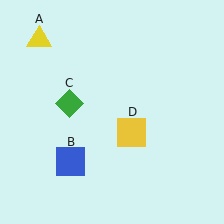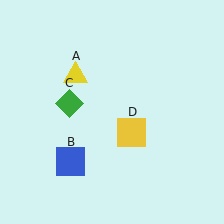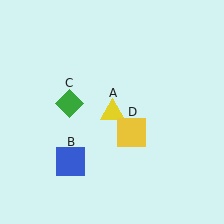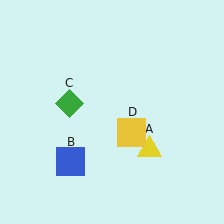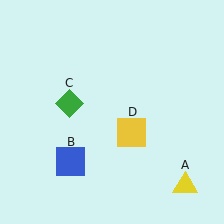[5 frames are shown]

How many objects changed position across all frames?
1 object changed position: yellow triangle (object A).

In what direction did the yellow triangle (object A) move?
The yellow triangle (object A) moved down and to the right.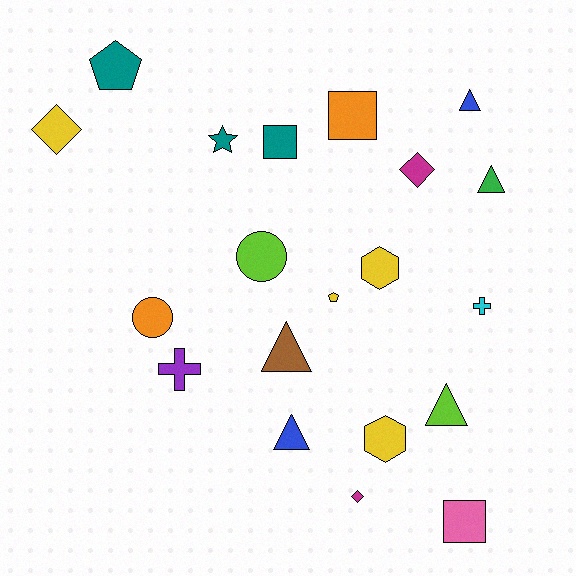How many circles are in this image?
There are 2 circles.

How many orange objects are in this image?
There are 2 orange objects.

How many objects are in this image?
There are 20 objects.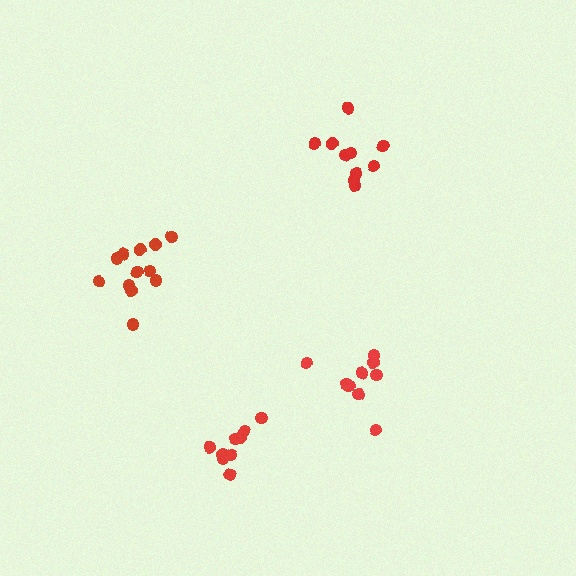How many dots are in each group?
Group 1: 9 dots, Group 2: 10 dots, Group 3: 9 dots, Group 4: 12 dots (40 total).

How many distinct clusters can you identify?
There are 4 distinct clusters.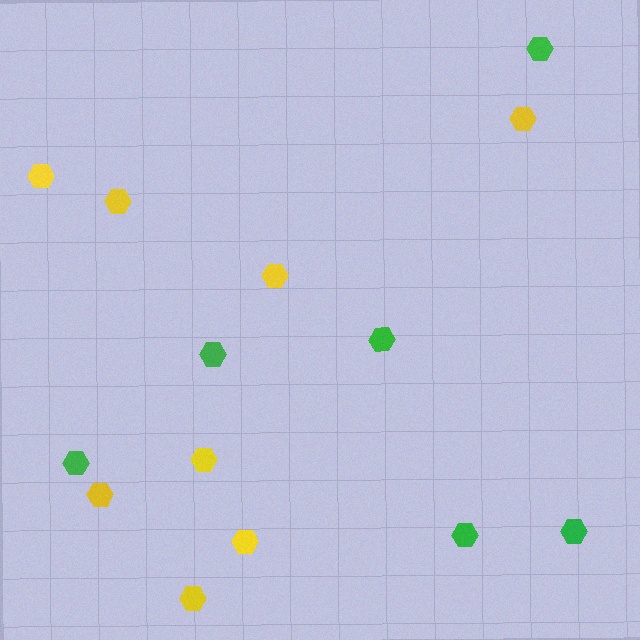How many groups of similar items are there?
There are 2 groups: one group of green hexagons (6) and one group of yellow hexagons (8).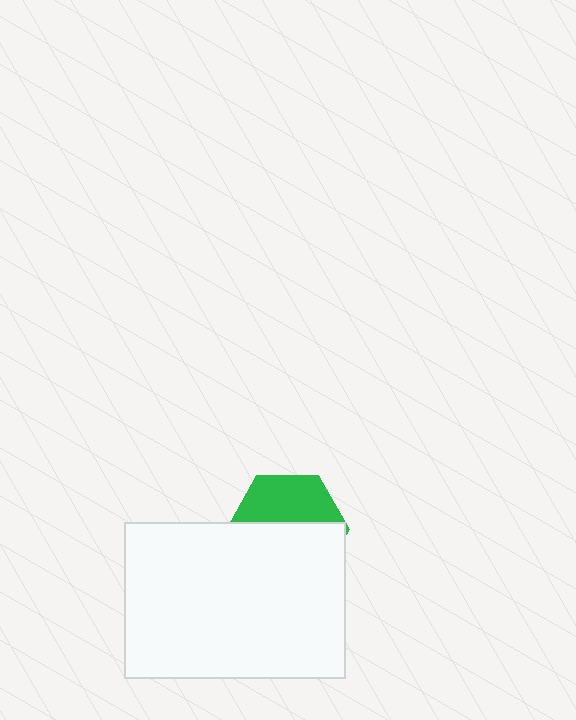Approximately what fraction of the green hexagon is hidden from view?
Roughly 59% of the green hexagon is hidden behind the white rectangle.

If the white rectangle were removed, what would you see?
You would see the complete green hexagon.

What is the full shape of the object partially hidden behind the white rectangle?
The partially hidden object is a green hexagon.